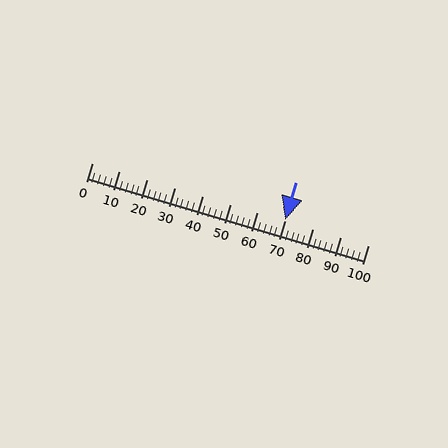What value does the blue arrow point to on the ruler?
The blue arrow points to approximately 70.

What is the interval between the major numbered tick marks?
The major tick marks are spaced 10 units apart.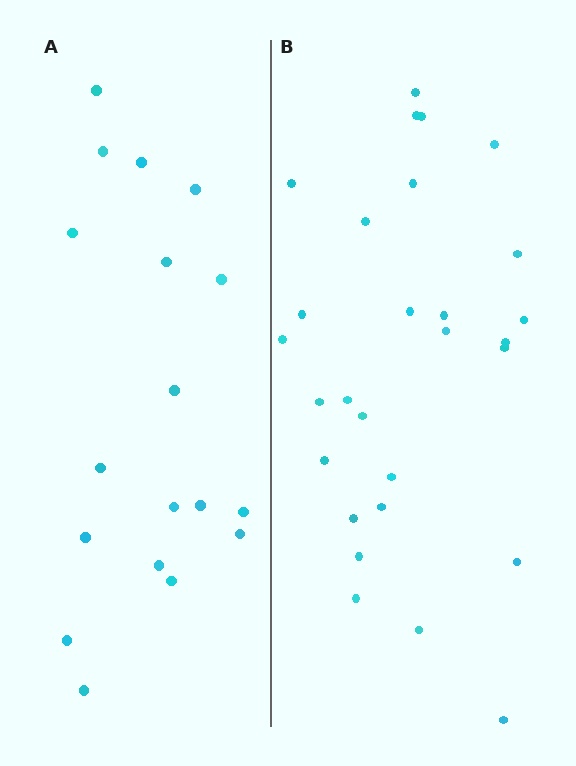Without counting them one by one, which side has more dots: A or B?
Region B (the right region) has more dots.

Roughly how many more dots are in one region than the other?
Region B has roughly 10 or so more dots than region A.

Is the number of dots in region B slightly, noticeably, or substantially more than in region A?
Region B has substantially more. The ratio is roughly 1.6 to 1.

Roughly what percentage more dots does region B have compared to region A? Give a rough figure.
About 55% more.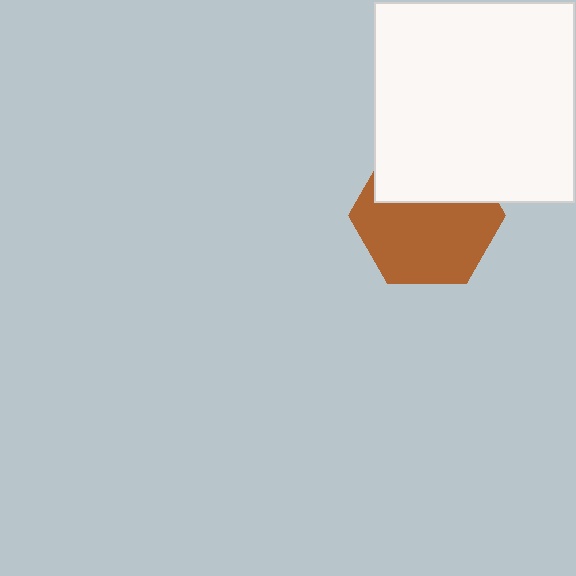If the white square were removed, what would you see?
You would see the complete brown hexagon.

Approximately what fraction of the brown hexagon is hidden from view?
Roughly 37% of the brown hexagon is hidden behind the white square.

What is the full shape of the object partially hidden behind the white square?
The partially hidden object is a brown hexagon.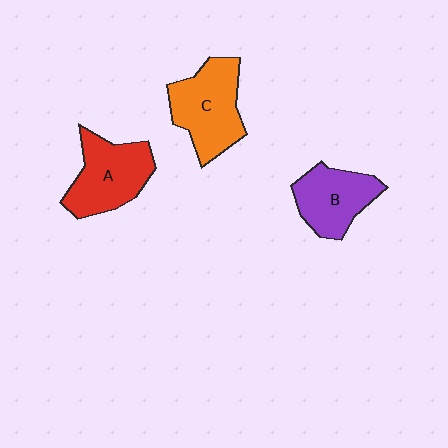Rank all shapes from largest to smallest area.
From largest to smallest: C (orange), A (red), B (purple).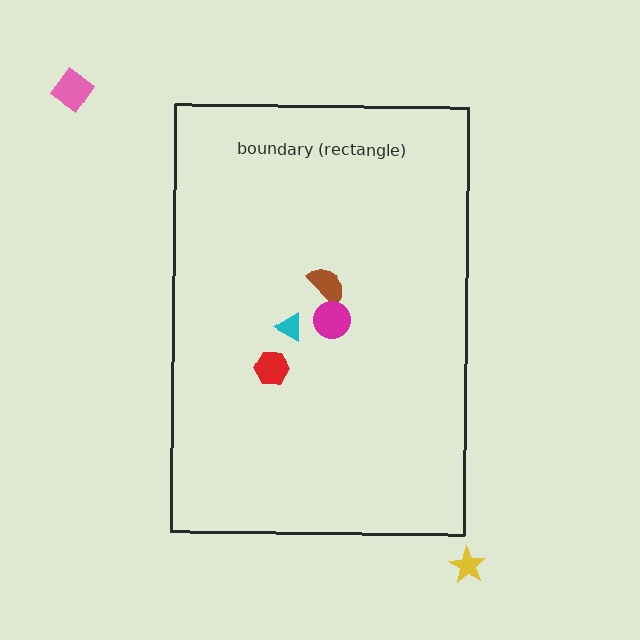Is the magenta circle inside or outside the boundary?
Inside.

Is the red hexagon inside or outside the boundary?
Inside.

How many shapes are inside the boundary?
4 inside, 2 outside.